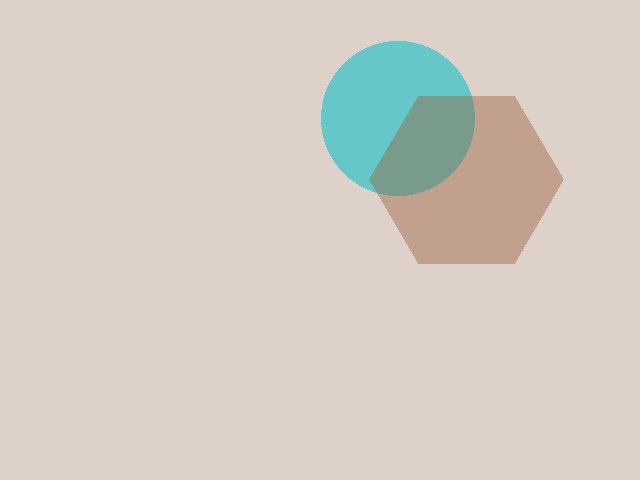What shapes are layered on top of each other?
The layered shapes are: a cyan circle, a brown hexagon.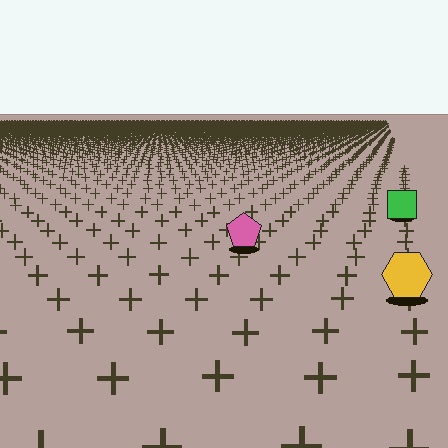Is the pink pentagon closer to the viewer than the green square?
Yes. The pink pentagon is closer — you can tell from the texture gradient: the ground texture is coarser near it.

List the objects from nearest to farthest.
From nearest to farthest: the yellow hexagon, the pink pentagon, the green square.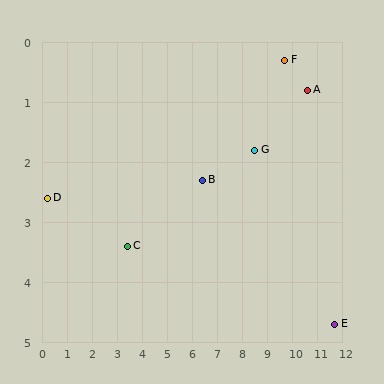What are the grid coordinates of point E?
Point E is at approximately (11.7, 4.7).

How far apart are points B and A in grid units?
Points B and A are about 4.5 grid units apart.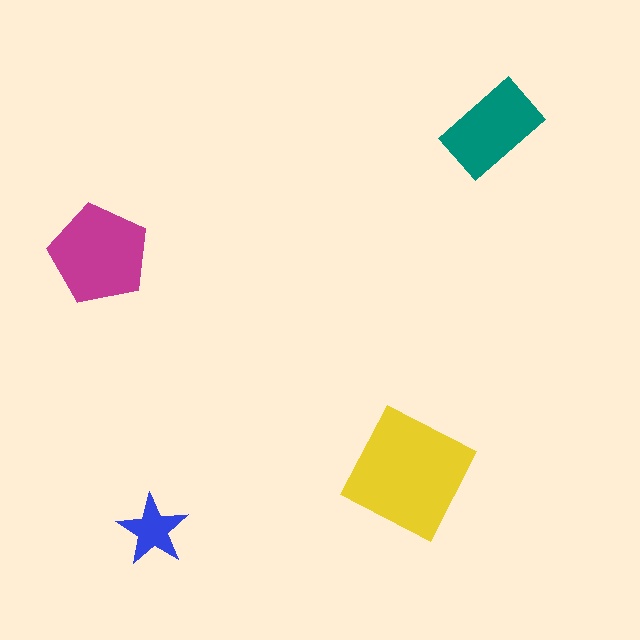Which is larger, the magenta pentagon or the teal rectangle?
The magenta pentagon.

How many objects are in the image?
There are 4 objects in the image.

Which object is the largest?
The yellow square.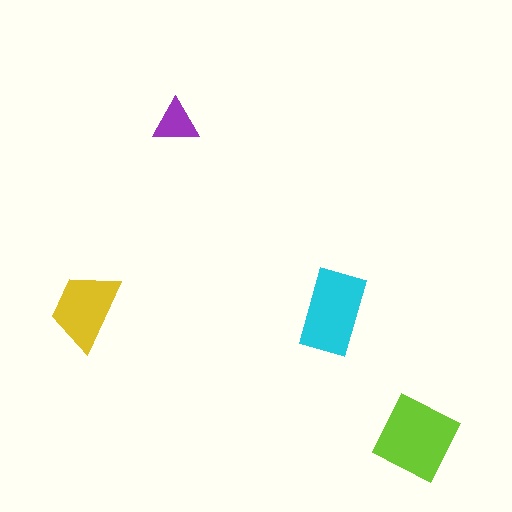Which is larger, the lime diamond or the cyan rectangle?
The lime diamond.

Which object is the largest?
The lime diamond.